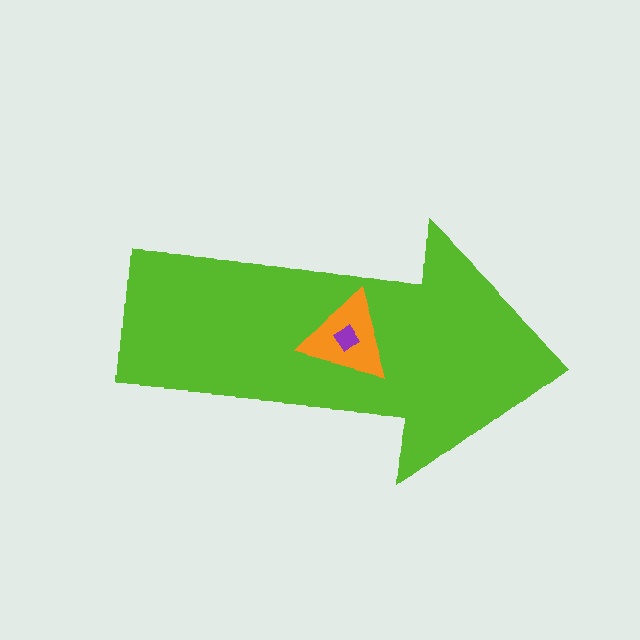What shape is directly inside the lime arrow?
The orange triangle.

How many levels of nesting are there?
3.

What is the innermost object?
The purple diamond.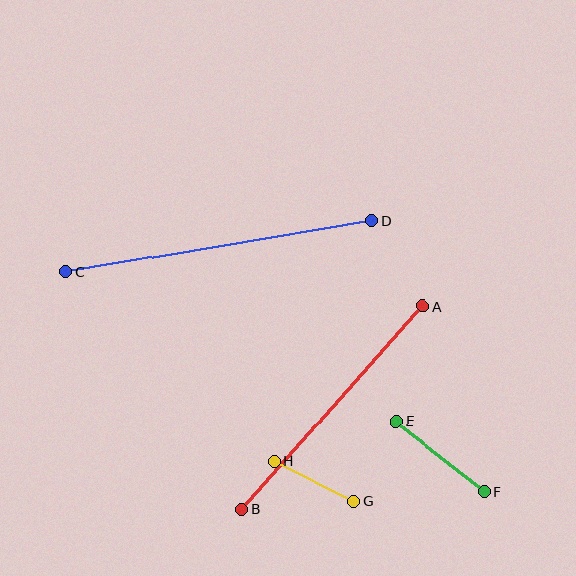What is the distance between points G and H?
The distance is approximately 89 pixels.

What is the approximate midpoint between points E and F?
The midpoint is at approximately (441, 457) pixels.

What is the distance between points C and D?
The distance is approximately 310 pixels.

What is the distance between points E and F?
The distance is approximately 113 pixels.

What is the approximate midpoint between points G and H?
The midpoint is at approximately (314, 481) pixels.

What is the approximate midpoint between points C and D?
The midpoint is at approximately (219, 246) pixels.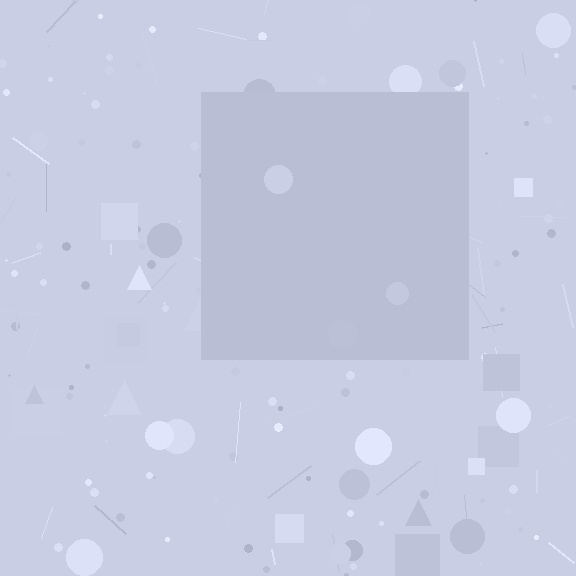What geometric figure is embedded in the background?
A square is embedded in the background.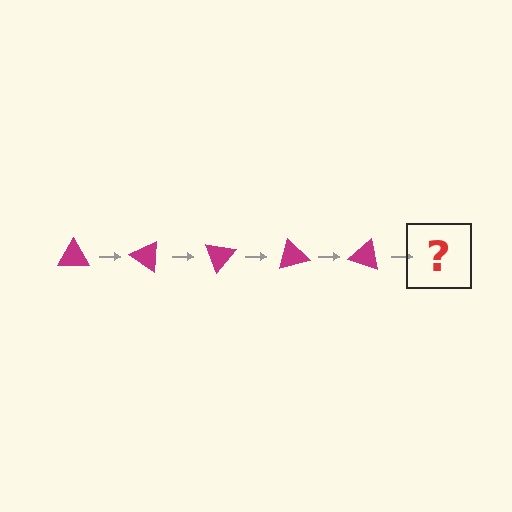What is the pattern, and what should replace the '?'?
The pattern is that the triangle rotates 35 degrees each step. The '?' should be a magenta triangle rotated 175 degrees.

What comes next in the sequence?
The next element should be a magenta triangle rotated 175 degrees.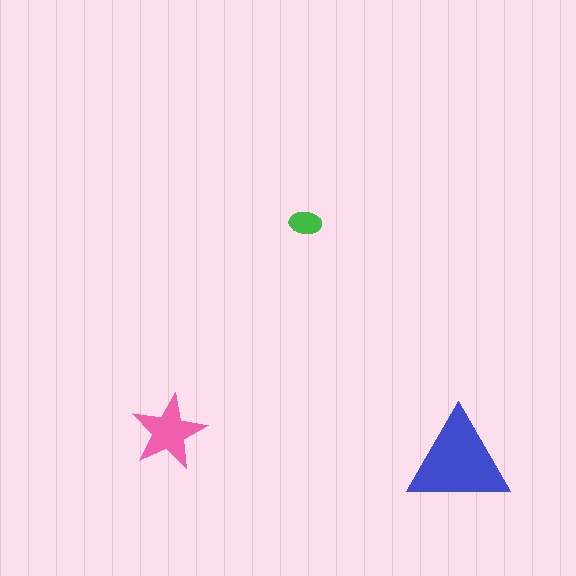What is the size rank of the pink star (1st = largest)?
2nd.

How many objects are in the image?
There are 3 objects in the image.